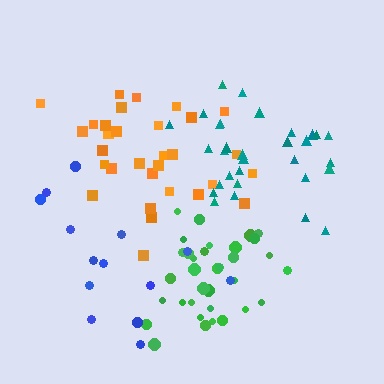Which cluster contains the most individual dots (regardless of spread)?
Green (35).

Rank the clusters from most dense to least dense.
green, teal, orange, blue.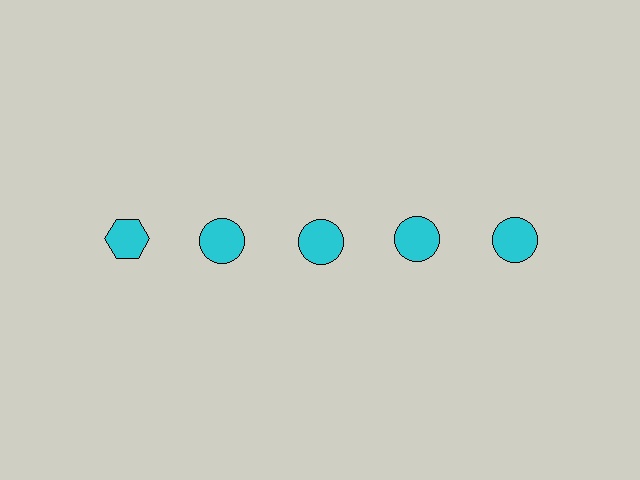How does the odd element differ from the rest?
It has a different shape: hexagon instead of circle.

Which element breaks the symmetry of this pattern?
The cyan hexagon in the top row, leftmost column breaks the symmetry. All other shapes are cyan circles.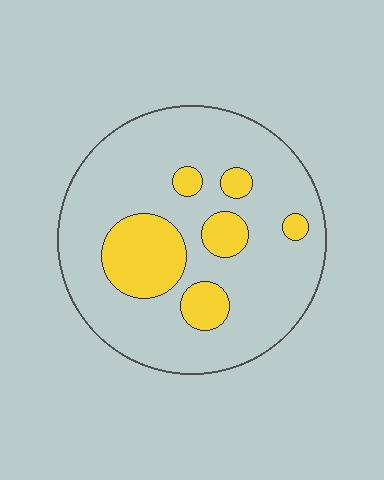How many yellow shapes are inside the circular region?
6.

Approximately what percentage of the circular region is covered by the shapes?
Approximately 20%.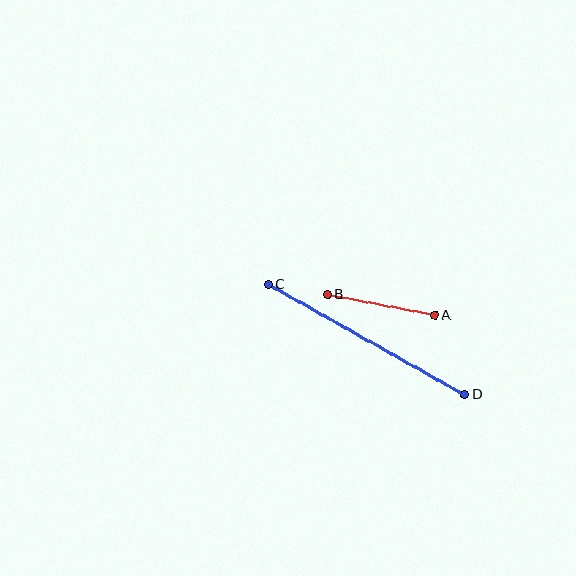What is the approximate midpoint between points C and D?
The midpoint is at approximately (367, 339) pixels.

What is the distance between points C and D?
The distance is approximately 225 pixels.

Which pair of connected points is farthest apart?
Points C and D are farthest apart.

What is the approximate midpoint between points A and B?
The midpoint is at approximately (381, 305) pixels.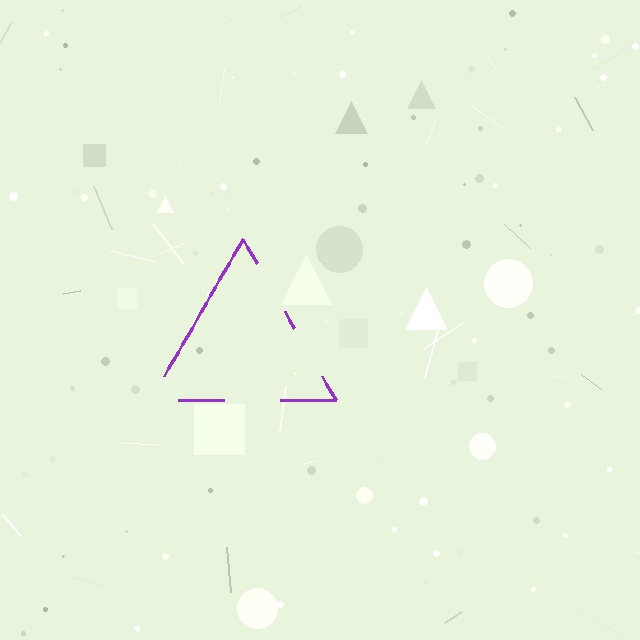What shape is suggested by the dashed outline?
The dashed outline suggests a triangle.